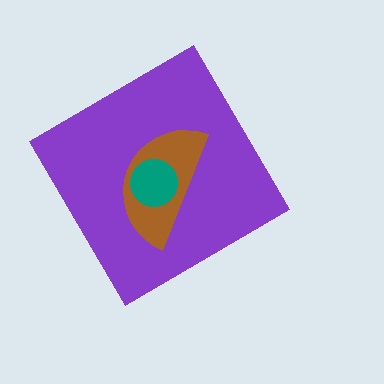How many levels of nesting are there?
3.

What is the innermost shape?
The teal circle.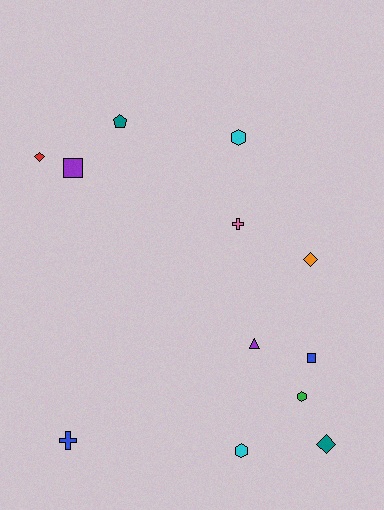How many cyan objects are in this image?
There are 2 cyan objects.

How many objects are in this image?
There are 12 objects.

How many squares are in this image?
There are 2 squares.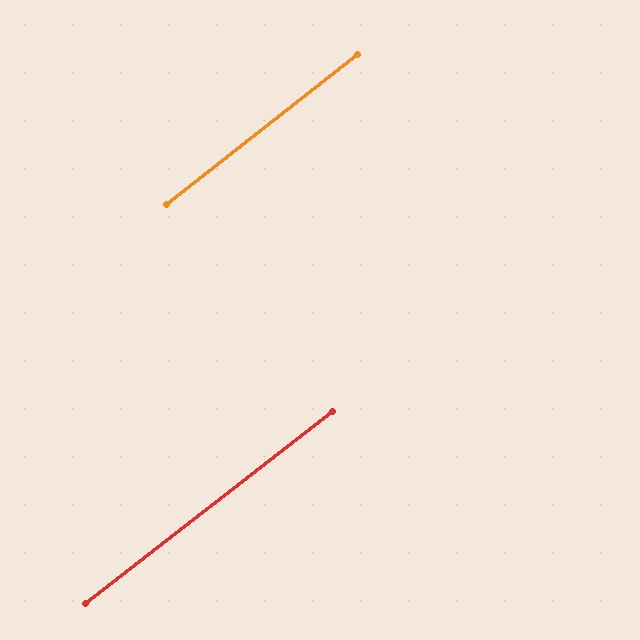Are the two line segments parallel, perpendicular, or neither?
Parallel — their directions differ by only 0.3°.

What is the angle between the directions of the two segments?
Approximately 0 degrees.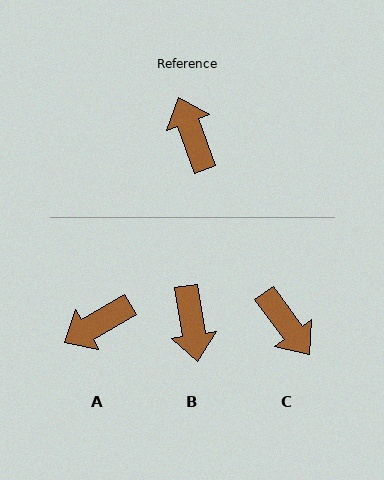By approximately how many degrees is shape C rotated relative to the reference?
Approximately 164 degrees clockwise.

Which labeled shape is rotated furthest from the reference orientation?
B, about 169 degrees away.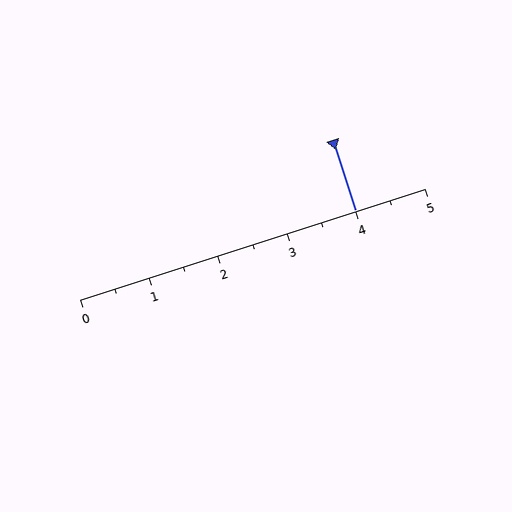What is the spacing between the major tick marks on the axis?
The major ticks are spaced 1 apart.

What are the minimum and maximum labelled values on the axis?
The axis runs from 0 to 5.